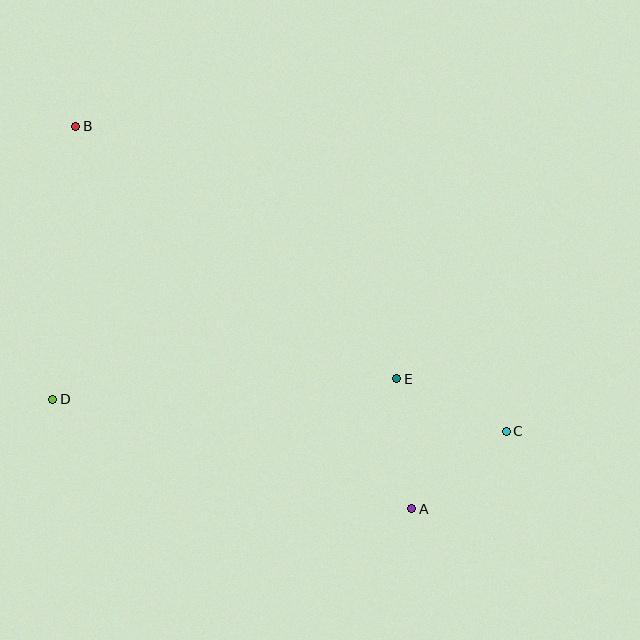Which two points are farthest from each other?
Points B and C are farthest from each other.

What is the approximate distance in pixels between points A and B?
The distance between A and B is approximately 509 pixels.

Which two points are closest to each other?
Points C and E are closest to each other.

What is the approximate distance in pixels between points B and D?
The distance between B and D is approximately 274 pixels.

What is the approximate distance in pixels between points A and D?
The distance between A and D is approximately 375 pixels.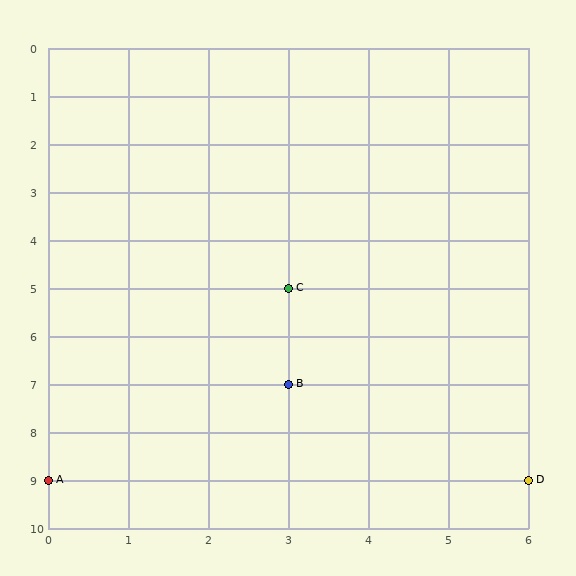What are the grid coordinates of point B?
Point B is at grid coordinates (3, 7).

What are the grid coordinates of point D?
Point D is at grid coordinates (6, 9).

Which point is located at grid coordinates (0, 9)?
Point A is at (0, 9).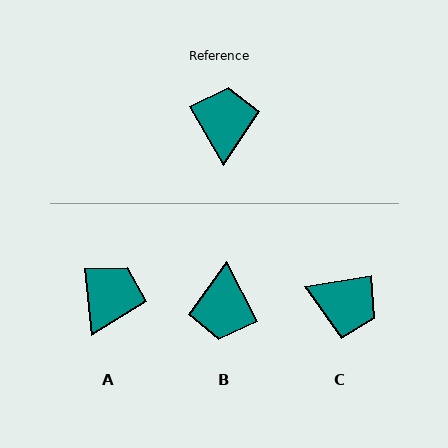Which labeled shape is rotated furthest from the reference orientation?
B, about 178 degrees away.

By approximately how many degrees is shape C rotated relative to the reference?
Approximately 111 degrees clockwise.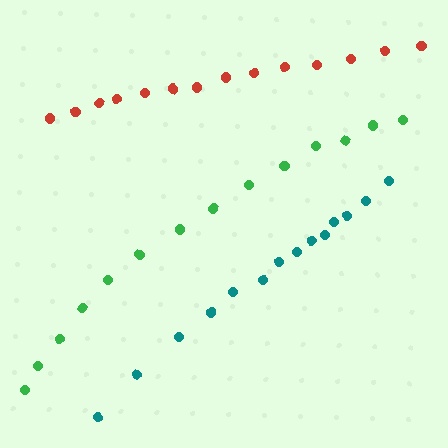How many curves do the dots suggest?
There are 3 distinct paths.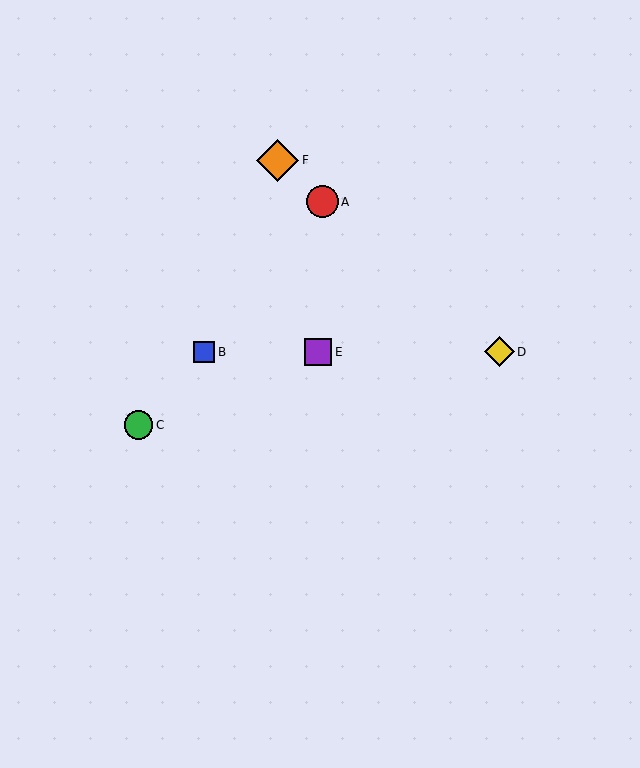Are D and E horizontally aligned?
Yes, both are at y≈352.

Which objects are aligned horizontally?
Objects B, D, E are aligned horizontally.